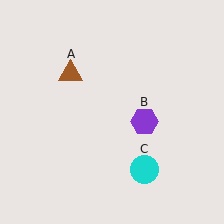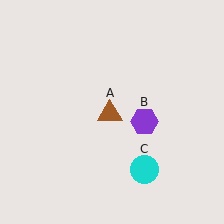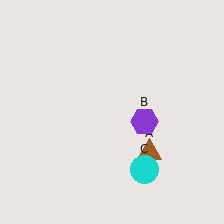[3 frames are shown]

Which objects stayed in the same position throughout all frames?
Purple hexagon (object B) and cyan circle (object C) remained stationary.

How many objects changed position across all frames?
1 object changed position: brown triangle (object A).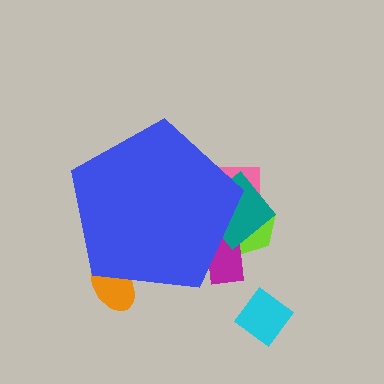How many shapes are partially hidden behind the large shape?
5 shapes are partially hidden.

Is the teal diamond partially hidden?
Yes, the teal diamond is partially hidden behind the blue pentagon.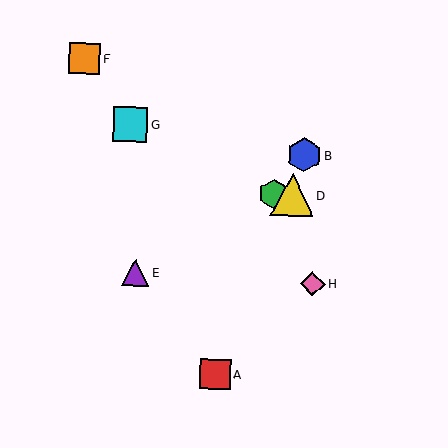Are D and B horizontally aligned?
No, D is at y≈195 and B is at y≈155.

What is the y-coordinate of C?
Object C is at y≈194.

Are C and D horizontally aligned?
Yes, both are at y≈194.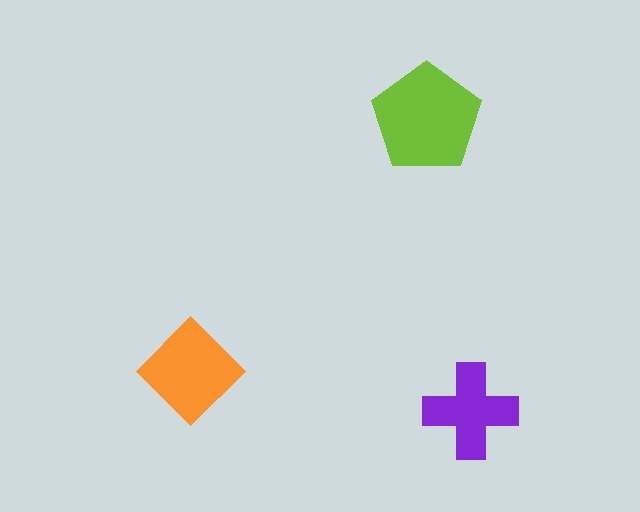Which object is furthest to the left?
The orange diamond is leftmost.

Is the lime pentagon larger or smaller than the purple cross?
Larger.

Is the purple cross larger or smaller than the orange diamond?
Smaller.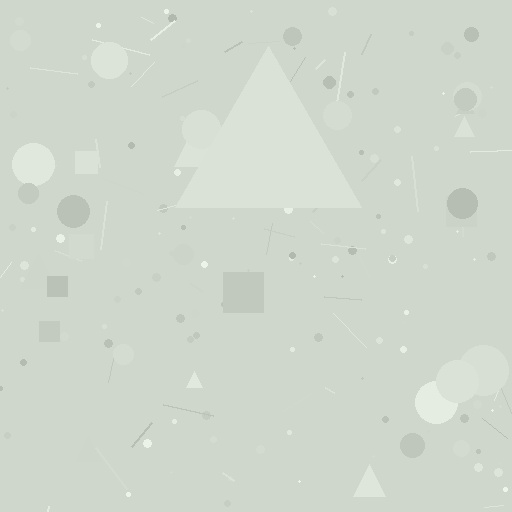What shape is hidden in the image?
A triangle is hidden in the image.